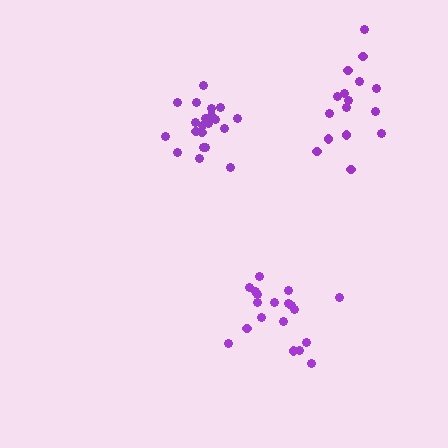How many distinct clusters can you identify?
There are 3 distinct clusters.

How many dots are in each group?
Group 1: 19 dots, Group 2: 21 dots, Group 3: 16 dots (56 total).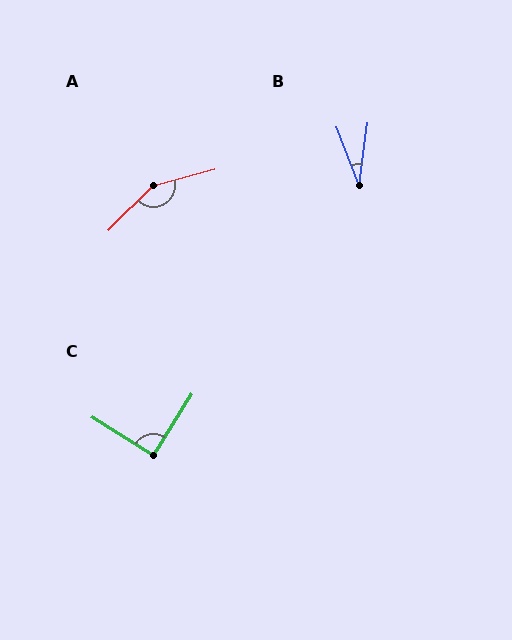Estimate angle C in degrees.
Approximately 90 degrees.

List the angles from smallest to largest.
B (28°), C (90°), A (150°).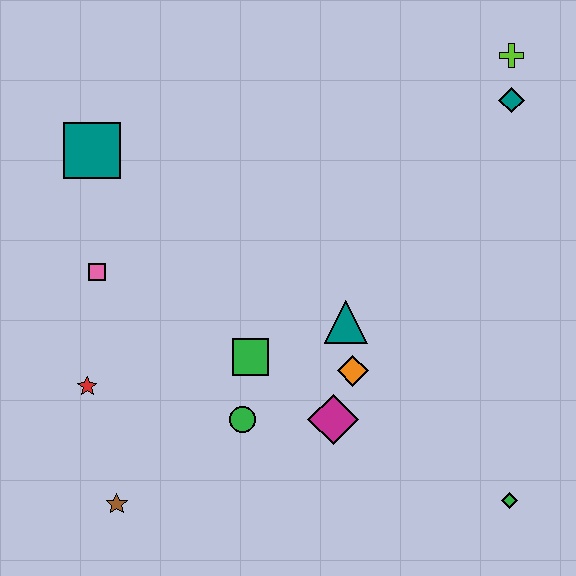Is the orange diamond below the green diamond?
No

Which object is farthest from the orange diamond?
The lime cross is farthest from the orange diamond.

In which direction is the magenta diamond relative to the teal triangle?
The magenta diamond is below the teal triangle.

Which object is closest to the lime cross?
The teal diamond is closest to the lime cross.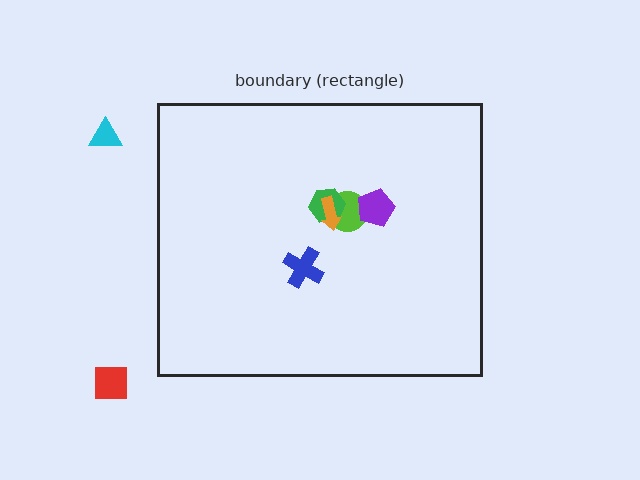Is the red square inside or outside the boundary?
Outside.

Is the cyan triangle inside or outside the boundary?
Outside.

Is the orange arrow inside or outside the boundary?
Inside.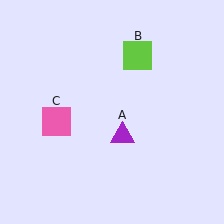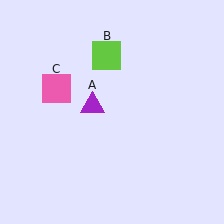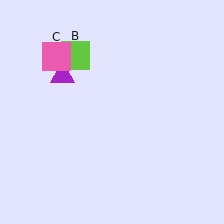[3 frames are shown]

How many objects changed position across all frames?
3 objects changed position: purple triangle (object A), lime square (object B), pink square (object C).